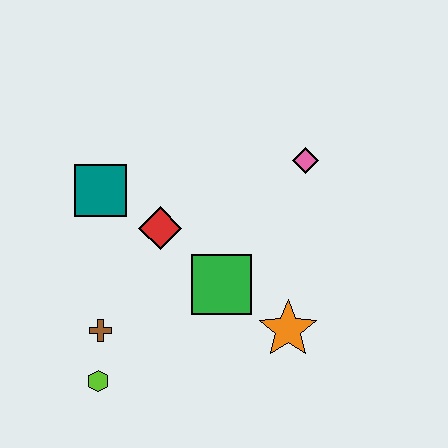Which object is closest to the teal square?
The red diamond is closest to the teal square.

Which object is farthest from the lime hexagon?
The pink diamond is farthest from the lime hexagon.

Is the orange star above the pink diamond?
No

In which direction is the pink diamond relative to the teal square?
The pink diamond is to the right of the teal square.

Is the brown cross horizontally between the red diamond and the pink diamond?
No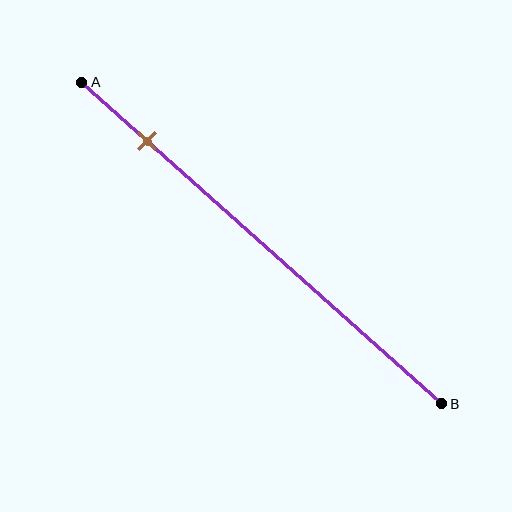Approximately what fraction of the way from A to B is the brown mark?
The brown mark is approximately 20% of the way from A to B.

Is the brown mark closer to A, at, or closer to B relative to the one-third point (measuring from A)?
The brown mark is closer to point A than the one-third point of segment AB.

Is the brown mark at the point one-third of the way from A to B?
No, the mark is at about 20% from A, not at the 33% one-third point.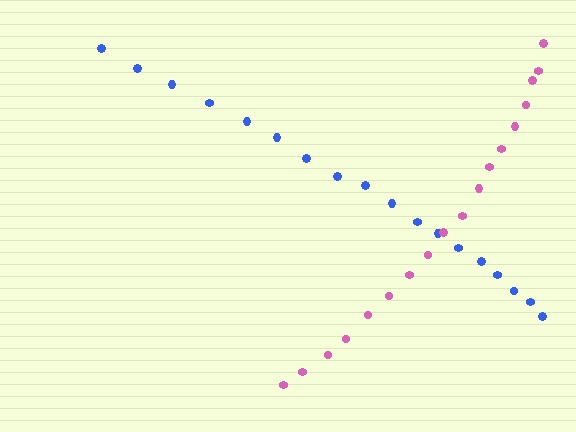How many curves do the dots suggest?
There are 2 distinct paths.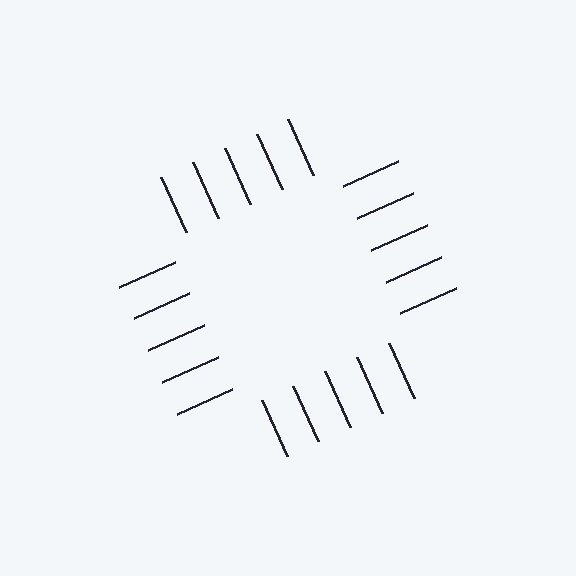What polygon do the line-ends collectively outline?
An illusory square — the line segments terminate on its edges but no continuous stroke is drawn.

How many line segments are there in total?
20 — 5 along each of the 4 edges.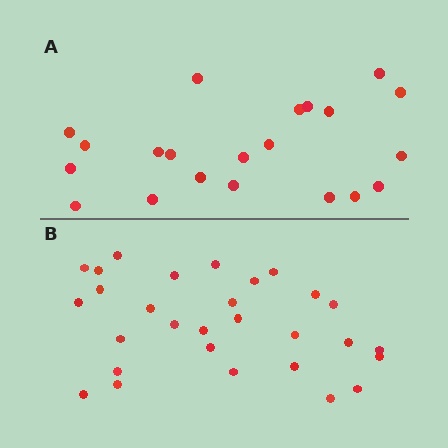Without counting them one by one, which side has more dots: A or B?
Region B (the bottom region) has more dots.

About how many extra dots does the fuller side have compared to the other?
Region B has roughly 8 or so more dots than region A.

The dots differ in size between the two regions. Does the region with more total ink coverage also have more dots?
No. Region A has more total ink coverage because its dots are larger, but region B actually contains more individual dots. Total area can be misleading — the number of items is what matters here.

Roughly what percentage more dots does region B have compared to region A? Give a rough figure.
About 40% more.